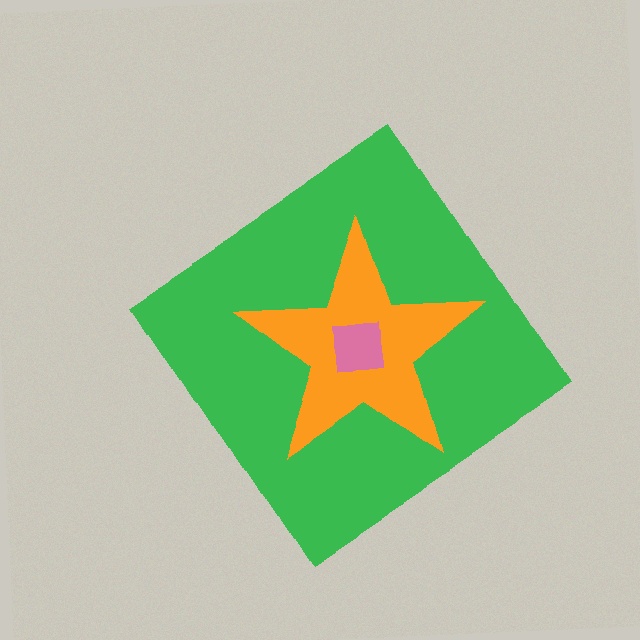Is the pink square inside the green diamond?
Yes.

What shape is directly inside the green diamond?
The orange star.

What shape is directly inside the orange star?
The pink square.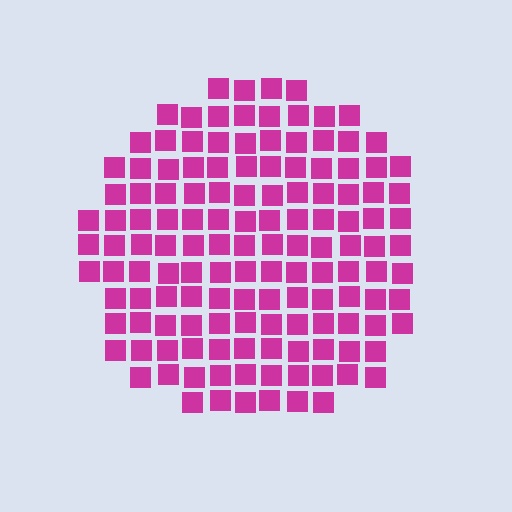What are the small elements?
The small elements are squares.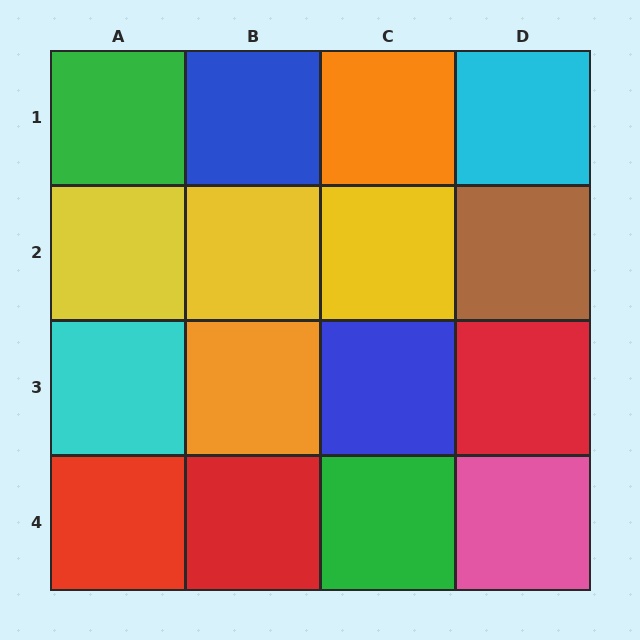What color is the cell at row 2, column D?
Brown.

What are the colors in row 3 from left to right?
Cyan, orange, blue, red.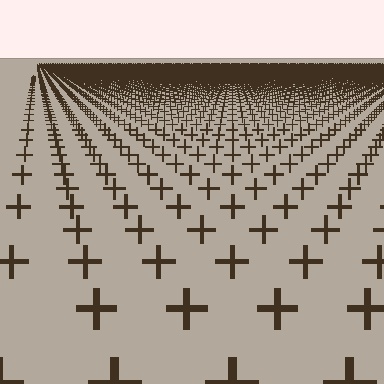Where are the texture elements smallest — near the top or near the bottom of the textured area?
Near the top.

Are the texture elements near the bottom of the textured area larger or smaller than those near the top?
Larger. Near the bottom, elements are closer to the viewer and appear at a bigger on-screen size.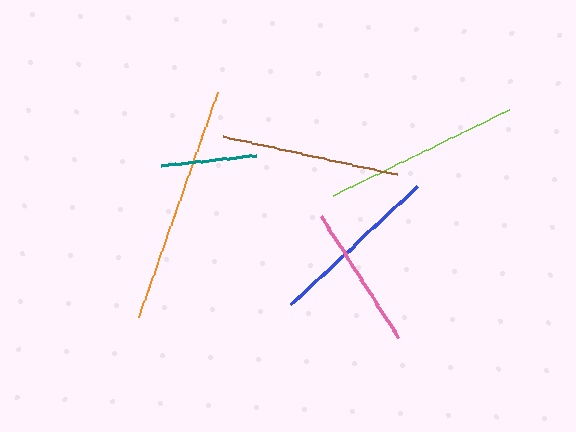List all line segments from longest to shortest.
From longest to shortest: orange, lime, brown, blue, pink, teal.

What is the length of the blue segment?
The blue segment is approximately 173 pixels long.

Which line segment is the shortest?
The teal line is the shortest at approximately 96 pixels.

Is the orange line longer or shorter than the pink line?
The orange line is longer than the pink line.